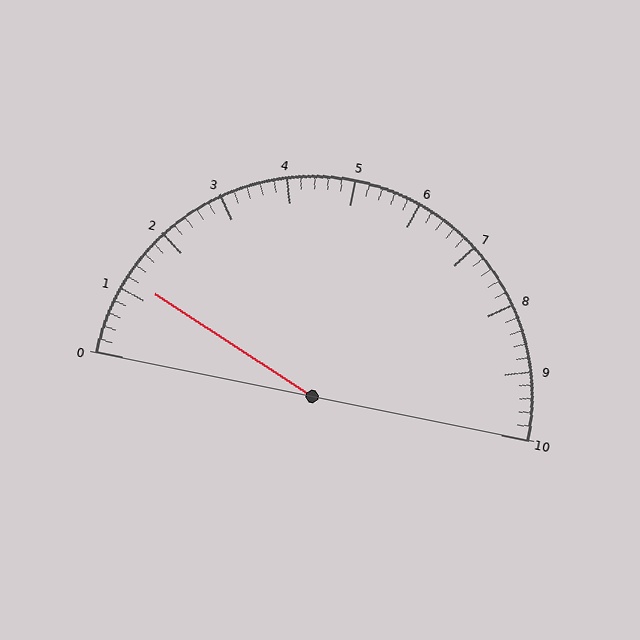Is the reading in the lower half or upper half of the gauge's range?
The reading is in the lower half of the range (0 to 10).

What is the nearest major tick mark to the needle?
The nearest major tick mark is 1.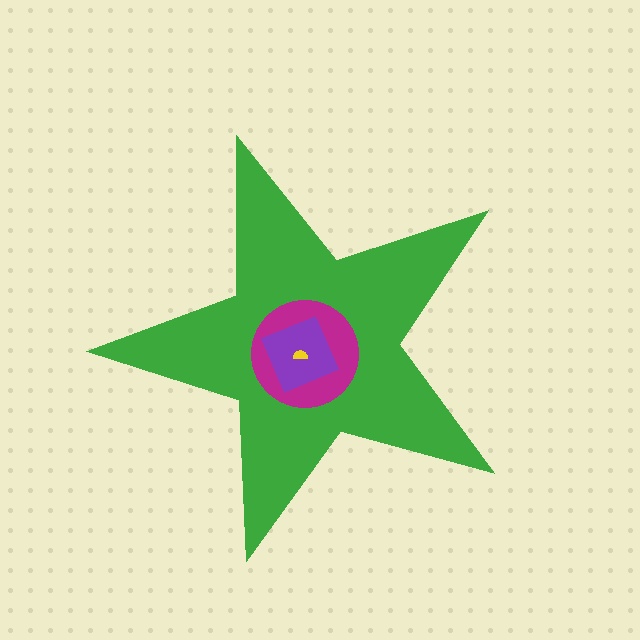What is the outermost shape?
The green star.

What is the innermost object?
The yellow semicircle.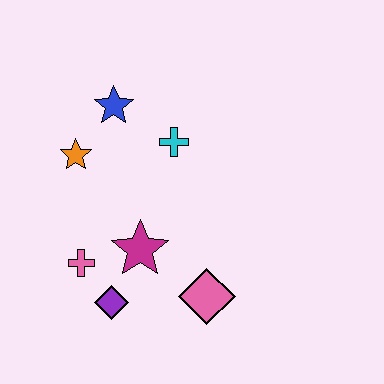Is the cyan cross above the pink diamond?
Yes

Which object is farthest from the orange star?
The pink diamond is farthest from the orange star.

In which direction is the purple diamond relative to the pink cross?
The purple diamond is below the pink cross.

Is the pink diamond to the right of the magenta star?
Yes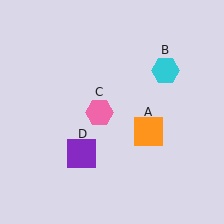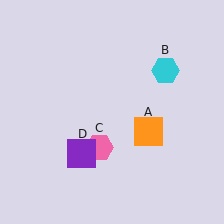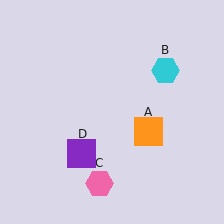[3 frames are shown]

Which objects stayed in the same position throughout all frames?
Orange square (object A) and cyan hexagon (object B) and purple square (object D) remained stationary.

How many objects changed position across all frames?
1 object changed position: pink hexagon (object C).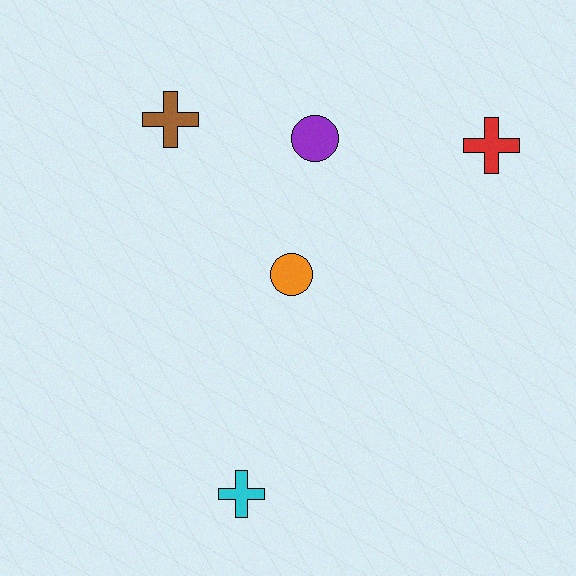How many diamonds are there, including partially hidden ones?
There are no diamonds.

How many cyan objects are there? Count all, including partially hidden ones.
There is 1 cyan object.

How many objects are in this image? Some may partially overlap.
There are 5 objects.